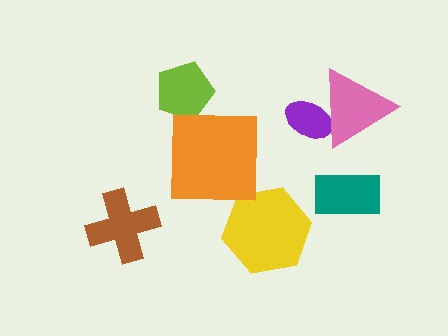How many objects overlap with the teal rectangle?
0 objects overlap with the teal rectangle.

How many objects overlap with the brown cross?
0 objects overlap with the brown cross.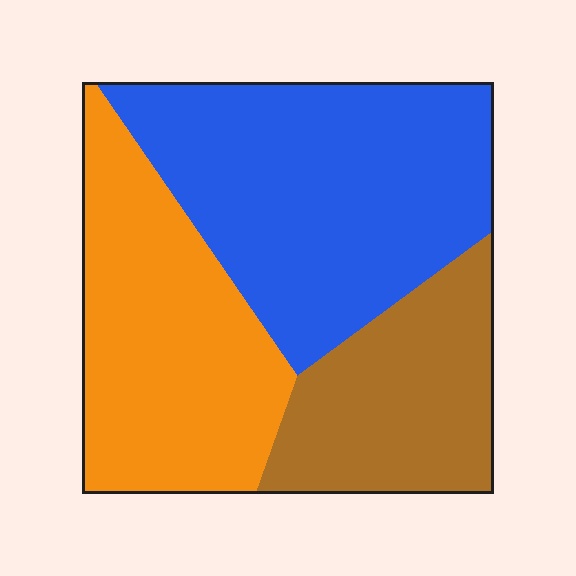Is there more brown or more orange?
Orange.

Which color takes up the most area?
Blue, at roughly 45%.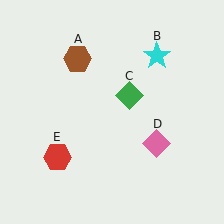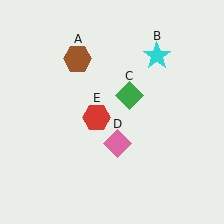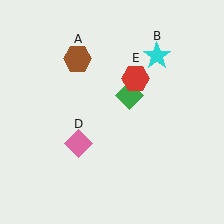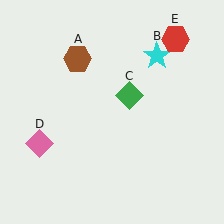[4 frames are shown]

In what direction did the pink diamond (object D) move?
The pink diamond (object D) moved left.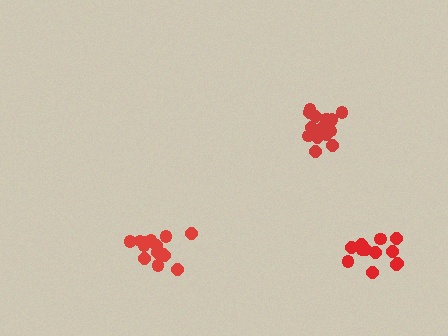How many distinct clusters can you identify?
There are 3 distinct clusters.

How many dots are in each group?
Group 1: 16 dots, Group 2: 12 dots, Group 3: 15 dots (43 total).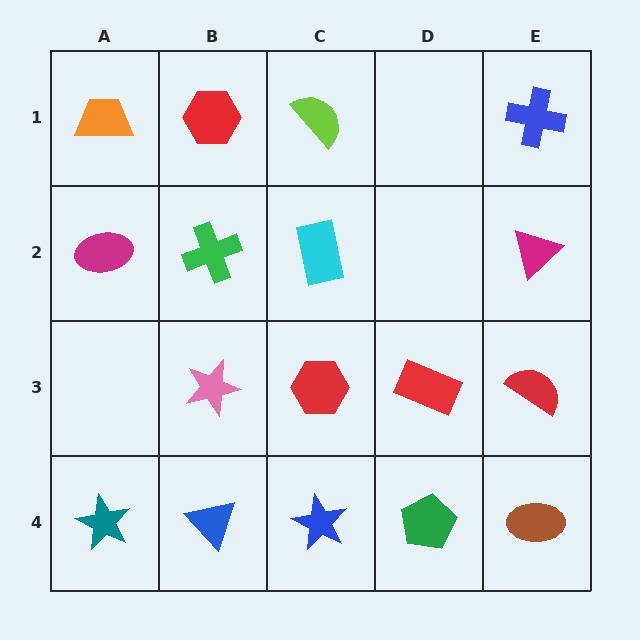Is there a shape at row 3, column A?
No, that cell is empty.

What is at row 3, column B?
A pink star.